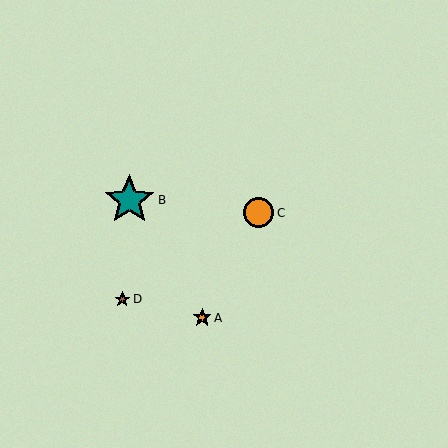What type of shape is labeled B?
Shape B is a teal star.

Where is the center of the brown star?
The center of the brown star is at (122, 300).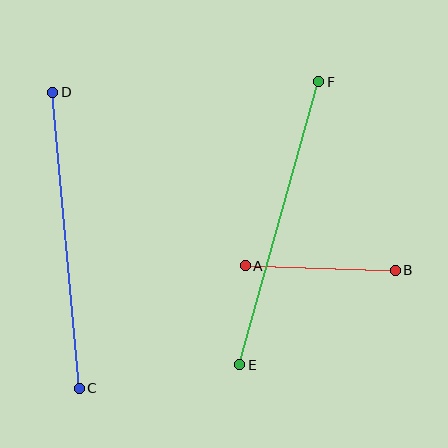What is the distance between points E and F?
The distance is approximately 294 pixels.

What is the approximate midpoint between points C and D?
The midpoint is at approximately (66, 240) pixels.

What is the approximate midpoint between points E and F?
The midpoint is at approximately (279, 223) pixels.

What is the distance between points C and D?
The distance is approximately 297 pixels.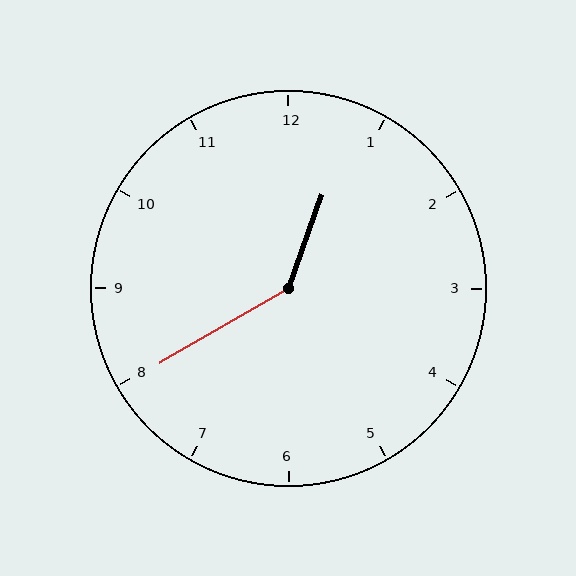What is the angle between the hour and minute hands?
Approximately 140 degrees.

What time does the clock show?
12:40.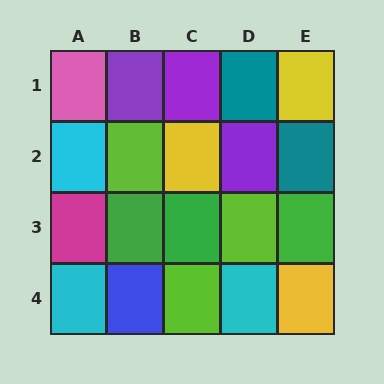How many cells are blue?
1 cell is blue.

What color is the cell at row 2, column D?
Purple.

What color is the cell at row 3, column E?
Green.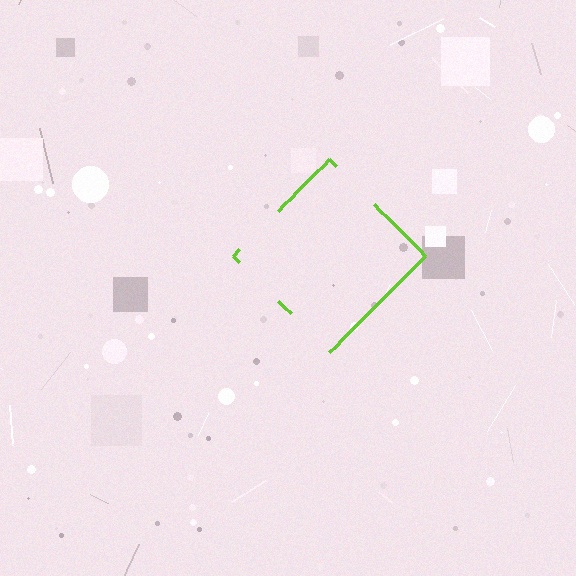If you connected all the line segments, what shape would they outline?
They would outline a diamond.